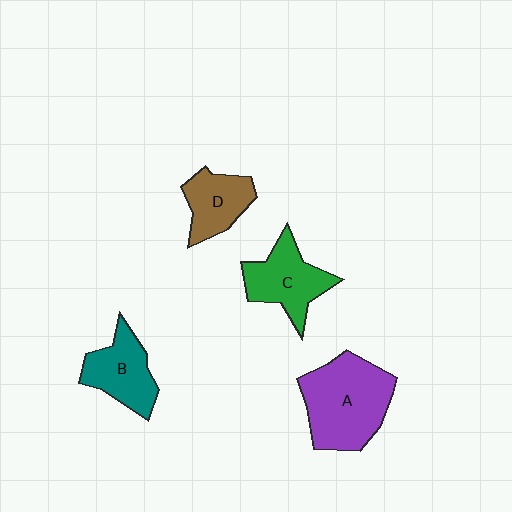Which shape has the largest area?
Shape A (purple).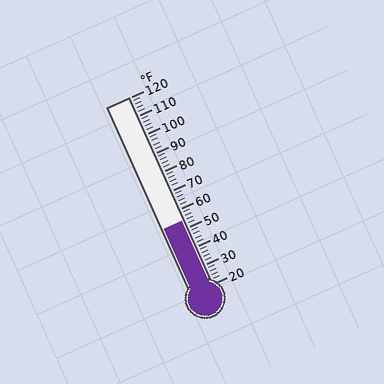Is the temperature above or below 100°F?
The temperature is below 100°F.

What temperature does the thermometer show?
The thermometer shows approximately 54°F.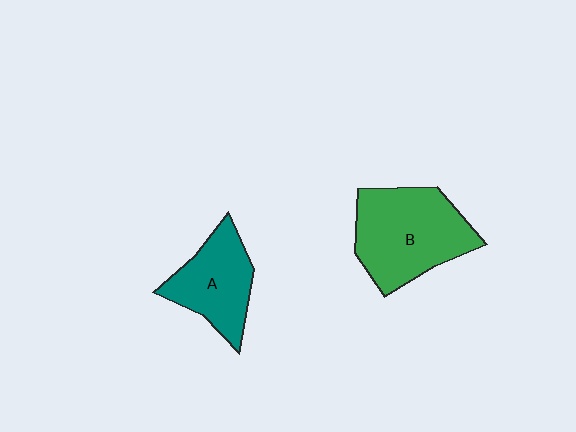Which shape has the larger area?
Shape B (green).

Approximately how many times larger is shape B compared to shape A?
Approximately 1.4 times.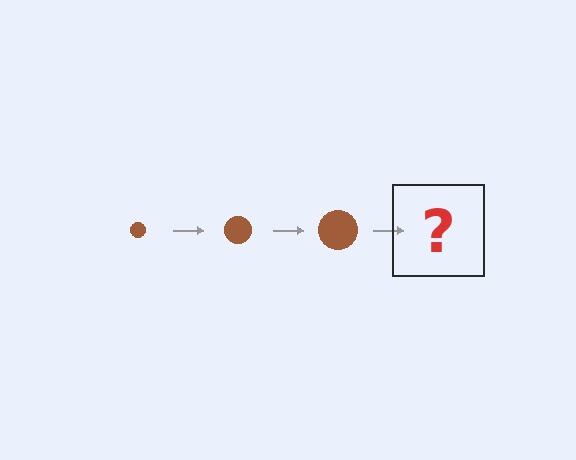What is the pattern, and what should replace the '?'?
The pattern is that the circle gets progressively larger each step. The '?' should be a brown circle, larger than the previous one.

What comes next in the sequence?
The next element should be a brown circle, larger than the previous one.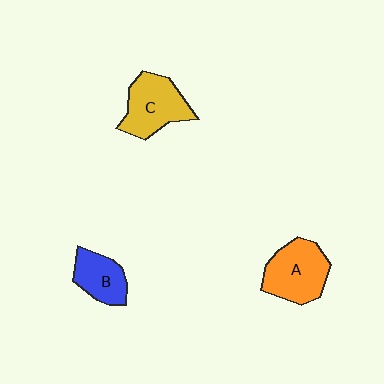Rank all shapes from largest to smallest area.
From largest to smallest: A (orange), C (yellow), B (blue).